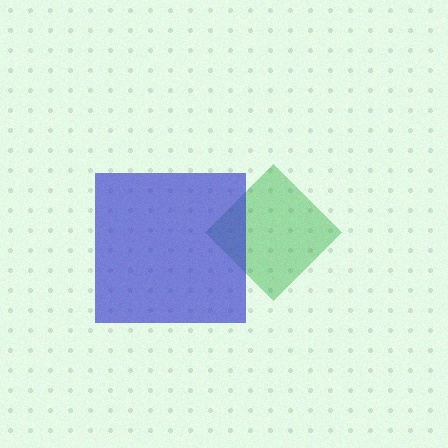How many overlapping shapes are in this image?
There are 2 overlapping shapes in the image.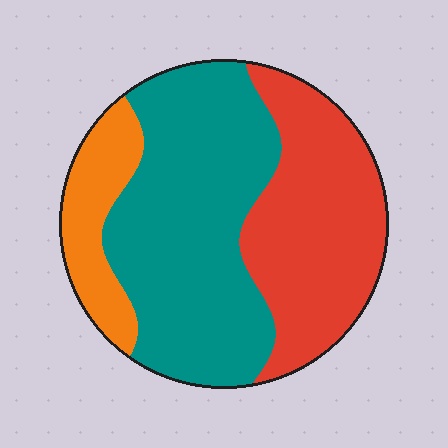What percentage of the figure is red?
Red covers 36% of the figure.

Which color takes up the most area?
Teal, at roughly 50%.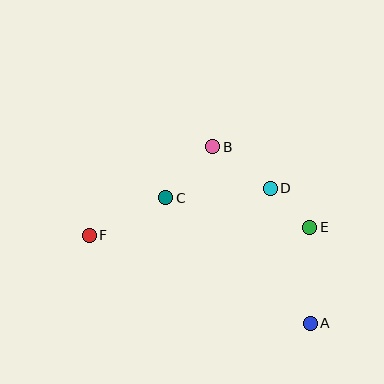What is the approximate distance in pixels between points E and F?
The distance between E and F is approximately 221 pixels.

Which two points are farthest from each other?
Points A and F are farthest from each other.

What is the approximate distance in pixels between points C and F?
The distance between C and F is approximately 85 pixels.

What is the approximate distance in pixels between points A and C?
The distance between A and C is approximately 191 pixels.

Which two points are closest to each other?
Points D and E are closest to each other.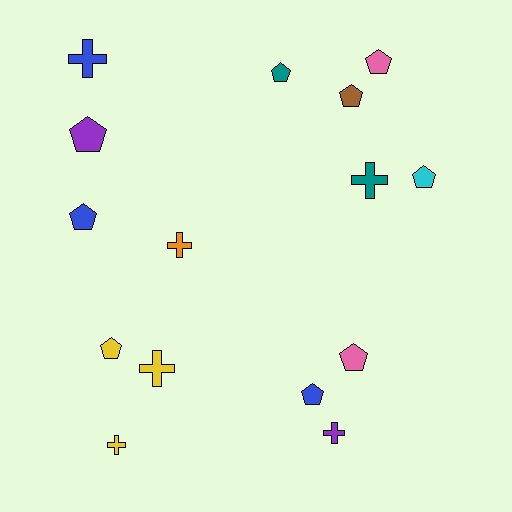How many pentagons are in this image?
There are 9 pentagons.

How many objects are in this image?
There are 15 objects.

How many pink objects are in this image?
There are 2 pink objects.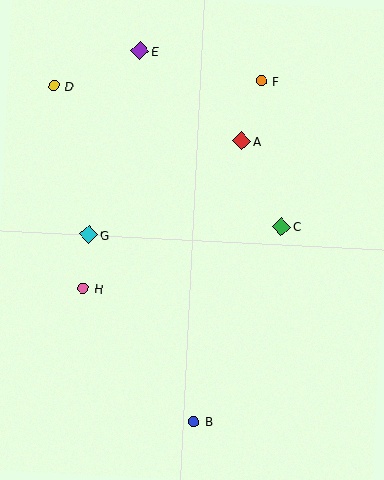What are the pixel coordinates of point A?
Point A is at (242, 141).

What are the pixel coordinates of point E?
Point E is at (140, 51).